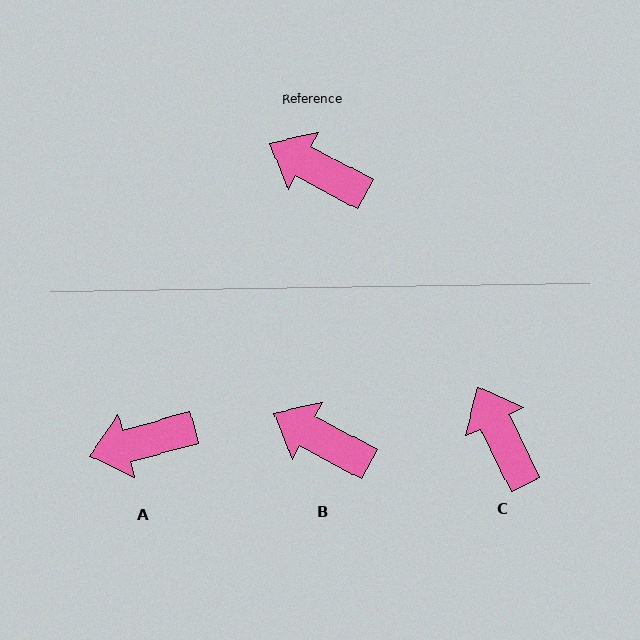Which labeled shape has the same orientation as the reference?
B.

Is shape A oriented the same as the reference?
No, it is off by about 43 degrees.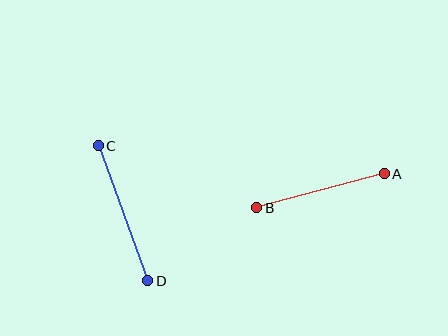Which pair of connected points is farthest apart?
Points C and D are farthest apart.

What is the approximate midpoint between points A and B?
The midpoint is at approximately (321, 191) pixels.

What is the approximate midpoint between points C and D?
The midpoint is at approximately (123, 213) pixels.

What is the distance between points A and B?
The distance is approximately 132 pixels.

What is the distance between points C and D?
The distance is approximately 144 pixels.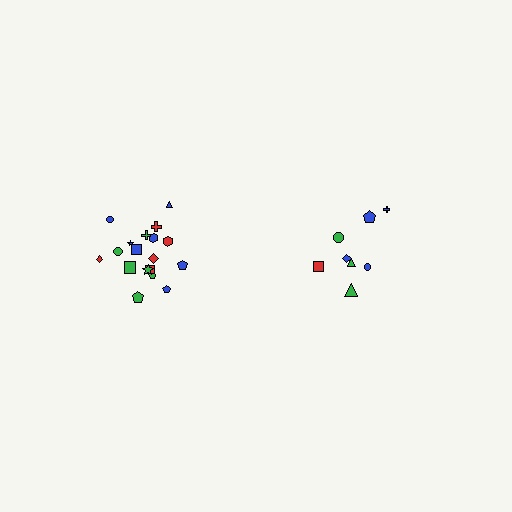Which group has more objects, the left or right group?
The left group.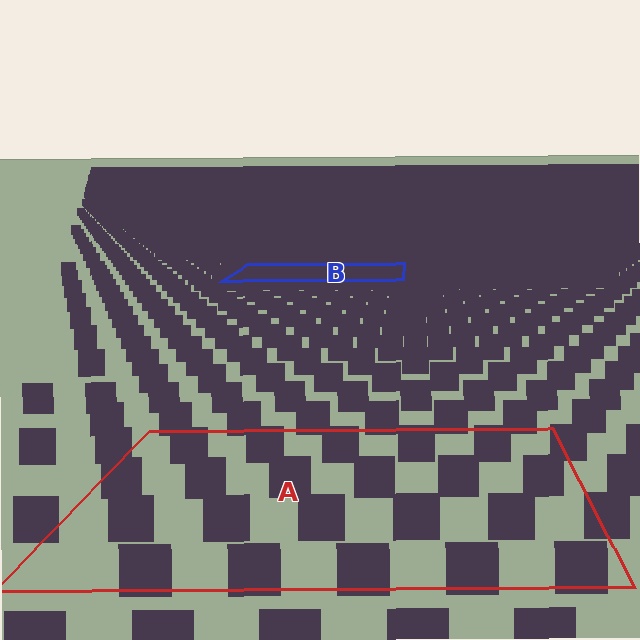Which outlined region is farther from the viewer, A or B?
Region B is farther from the viewer — the texture elements inside it appear smaller and more densely packed.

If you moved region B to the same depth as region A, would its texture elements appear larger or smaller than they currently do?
They would appear larger. At a closer depth, the same texture elements are projected at a bigger on-screen size.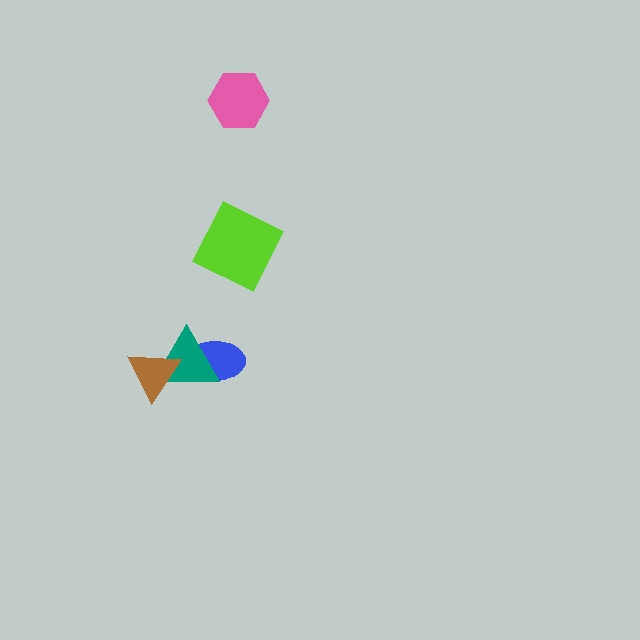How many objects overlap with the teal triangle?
2 objects overlap with the teal triangle.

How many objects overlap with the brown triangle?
1 object overlaps with the brown triangle.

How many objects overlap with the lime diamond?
0 objects overlap with the lime diamond.